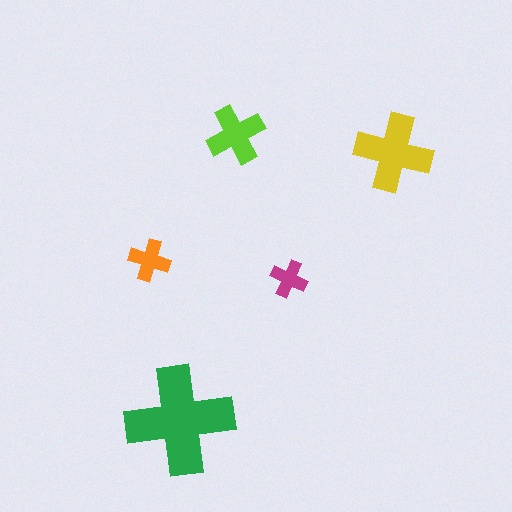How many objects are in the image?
There are 5 objects in the image.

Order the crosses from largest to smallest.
the green one, the yellow one, the lime one, the orange one, the magenta one.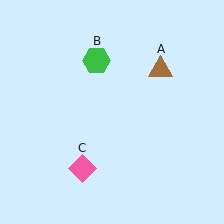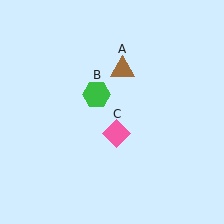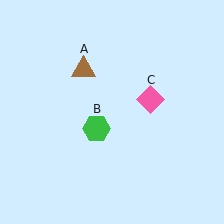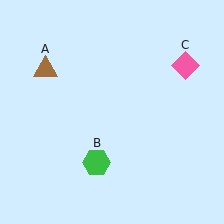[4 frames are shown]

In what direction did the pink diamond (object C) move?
The pink diamond (object C) moved up and to the right.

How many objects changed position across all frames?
3 objects changed position: brown triangle (object A), green hexagon (object B), pink diamond (object C).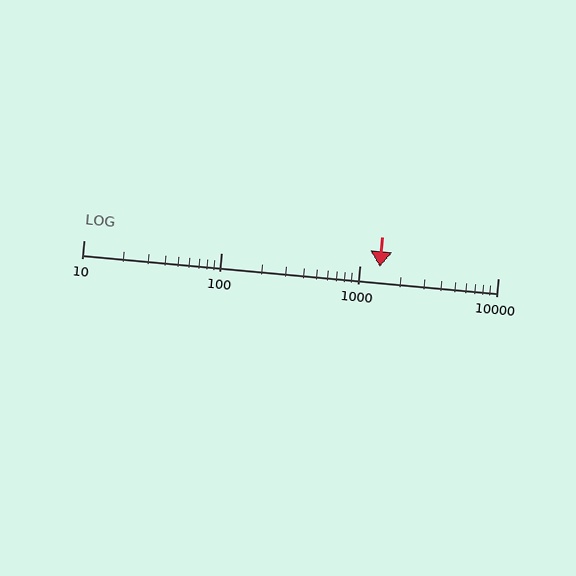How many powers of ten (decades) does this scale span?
The scale spans 3 decades, from 10 to 10000.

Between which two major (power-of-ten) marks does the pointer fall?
The pointer is between 1000 and 10000.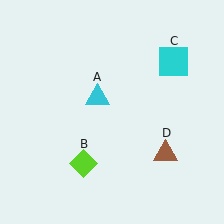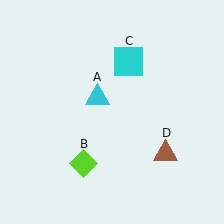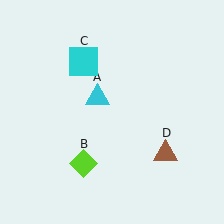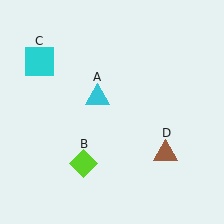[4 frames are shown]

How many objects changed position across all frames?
1 object changed position: cyan square (object C).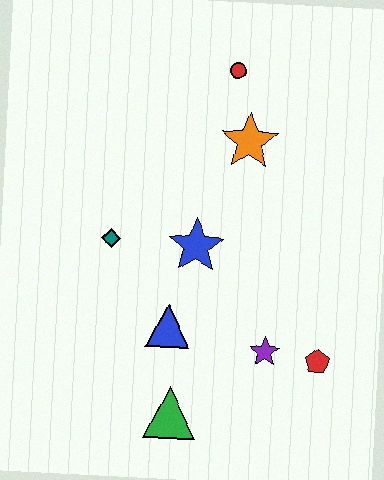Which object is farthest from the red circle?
The green triangle is farthest from the red circle.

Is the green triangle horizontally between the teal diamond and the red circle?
Yes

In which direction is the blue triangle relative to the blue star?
The blue triangle is below the blue star.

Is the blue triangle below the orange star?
Yes